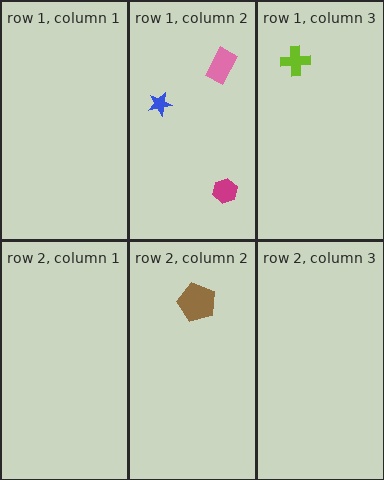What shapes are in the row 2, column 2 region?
The brown pentagon.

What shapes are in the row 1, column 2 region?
The pink rectangle, the blue star, the magenta hexagon.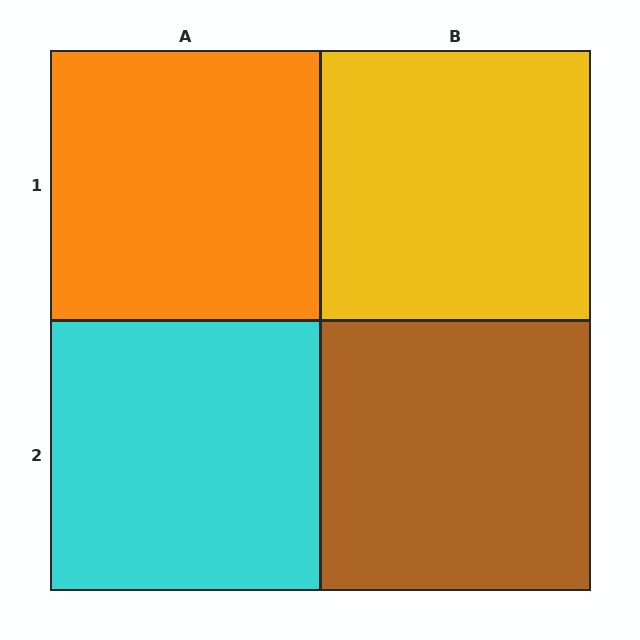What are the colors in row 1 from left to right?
Orange, yellow.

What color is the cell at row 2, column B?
Brown.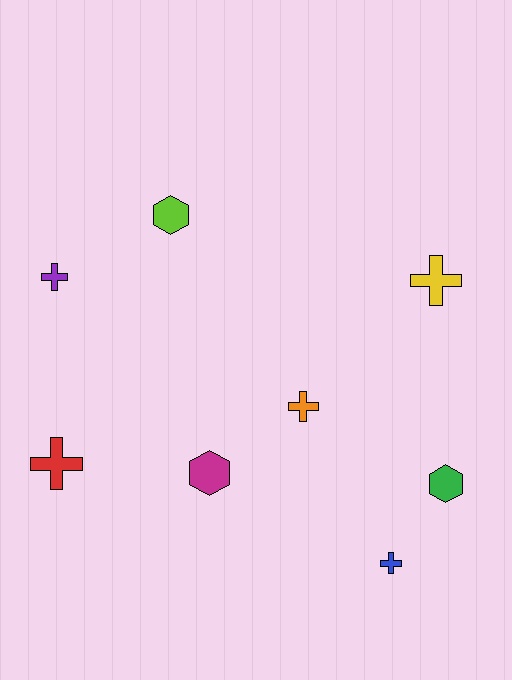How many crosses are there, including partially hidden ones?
There are 5 crosses.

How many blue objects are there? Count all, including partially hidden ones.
There is 1 blue object.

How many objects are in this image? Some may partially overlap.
There are 8 objects.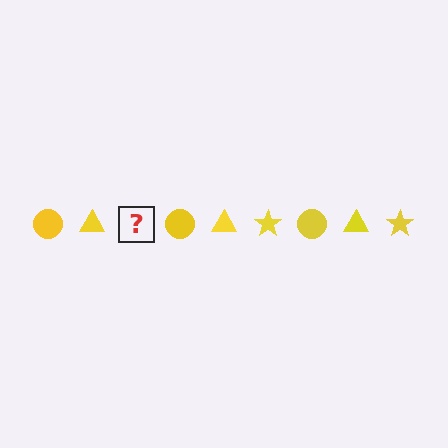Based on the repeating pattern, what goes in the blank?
The blank should be a yellow star.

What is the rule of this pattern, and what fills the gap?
The rule is that the pattern cycles through circle, triangle, star shapes in yellow. The gap should be filled with a yellow star.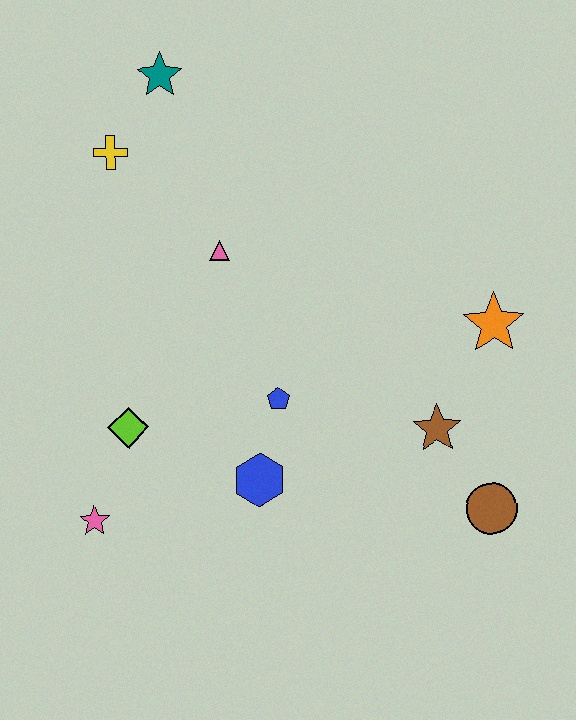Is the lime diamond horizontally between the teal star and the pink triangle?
No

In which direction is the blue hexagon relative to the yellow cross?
The blue hexagon is below the yellow cross.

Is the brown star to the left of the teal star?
No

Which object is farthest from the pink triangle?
The brown circle is farthest from the pink triangle.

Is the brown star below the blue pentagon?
Yes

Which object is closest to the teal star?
The yellow cross is closest to the teal star.